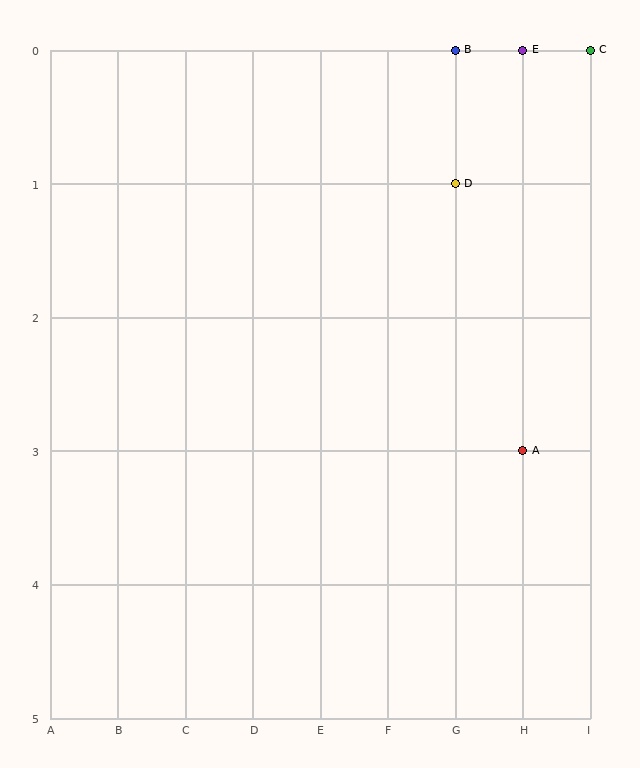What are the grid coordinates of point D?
Point D is at grid coordinates (G, 1).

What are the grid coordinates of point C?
Point C is at grid coordinates (I, 0).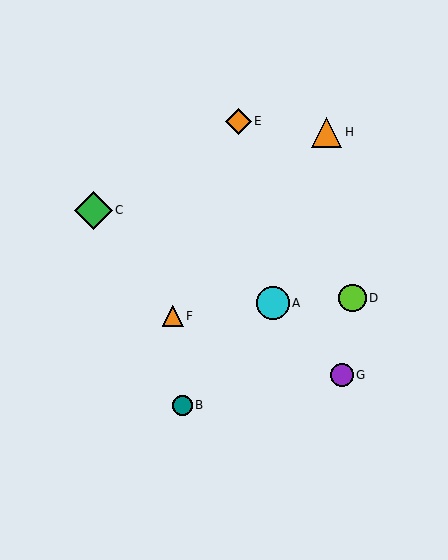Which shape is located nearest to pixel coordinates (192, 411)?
The teal circle (labeled B) at (182, 405) is nearest to that location.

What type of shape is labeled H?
Shape H is an orange triangle.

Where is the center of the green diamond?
The center of the green diamond is at (93, 210).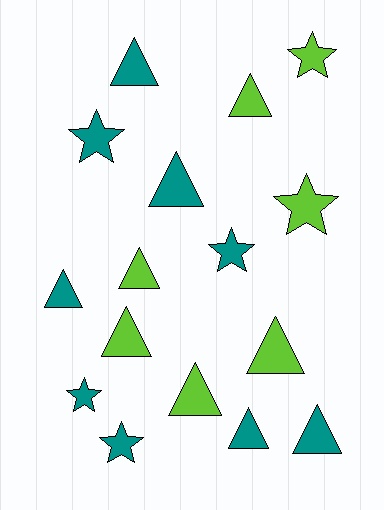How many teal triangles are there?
There are 5 teal triangles.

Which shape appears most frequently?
Triangle, with 10 objects.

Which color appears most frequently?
Teal, with 9 objects.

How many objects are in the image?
There are 16 objects.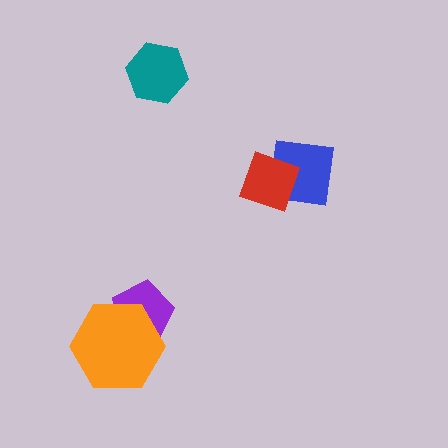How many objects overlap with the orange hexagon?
1 object overlaps with the orange hexagon.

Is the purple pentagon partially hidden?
Yes, it is partially covered by another shape.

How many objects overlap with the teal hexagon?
0 objects overlap with the teal hexagon.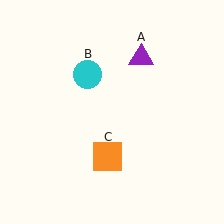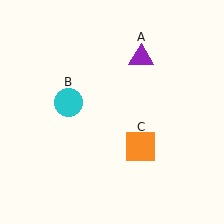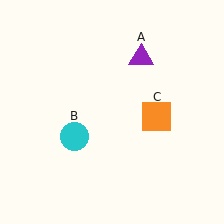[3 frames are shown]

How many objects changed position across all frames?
2 objects changed position: cyan circle (object B), orange square (object C).